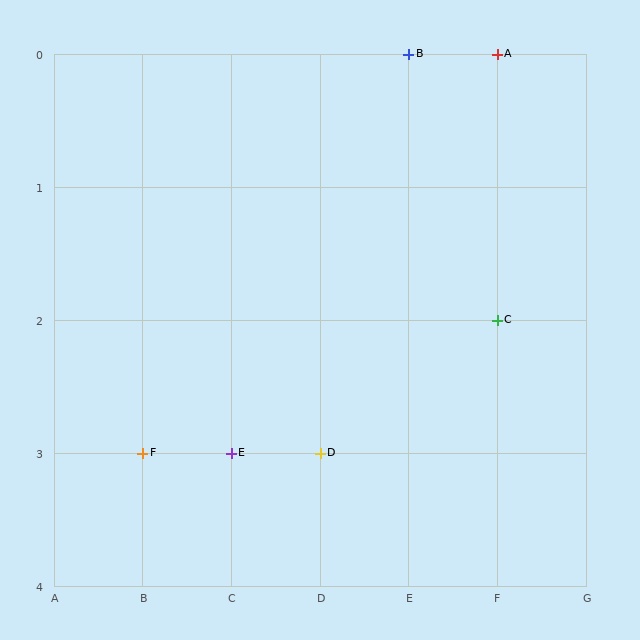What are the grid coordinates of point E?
Point E is at grid coordinates (C, 3).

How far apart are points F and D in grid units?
Points F and D are 2 columns apart.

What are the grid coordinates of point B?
Point B is at grid coordinates (E, 0).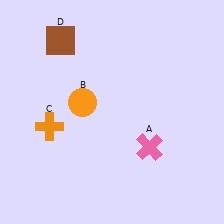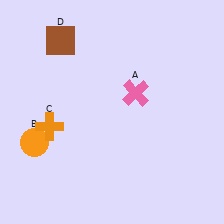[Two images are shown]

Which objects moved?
The objects that moved are: the pink cross (A), the orange circle (B).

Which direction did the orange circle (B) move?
The orange circle (B) moved left.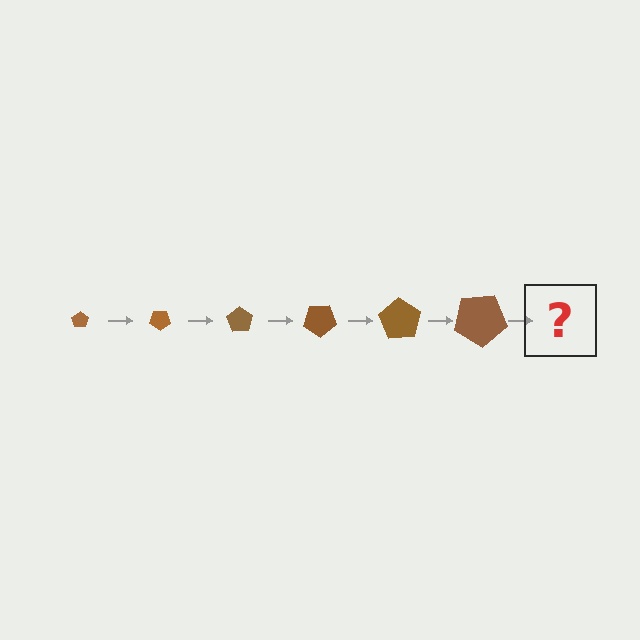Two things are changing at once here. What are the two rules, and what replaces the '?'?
The two rules are that the pentagon grows larger each step and it rotates 35 degrees each step. The '?' should be a pentagon, larger than the previous one and rotated 210 degrees from the start.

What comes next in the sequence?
The next element should be a pentagon, larger than the previous one and rotated 210 degrees from the start.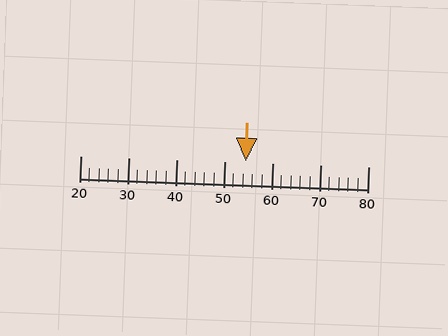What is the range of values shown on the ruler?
The ruler shows values from 20 to 80.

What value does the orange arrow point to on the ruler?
The orange arrow points to approximately 54.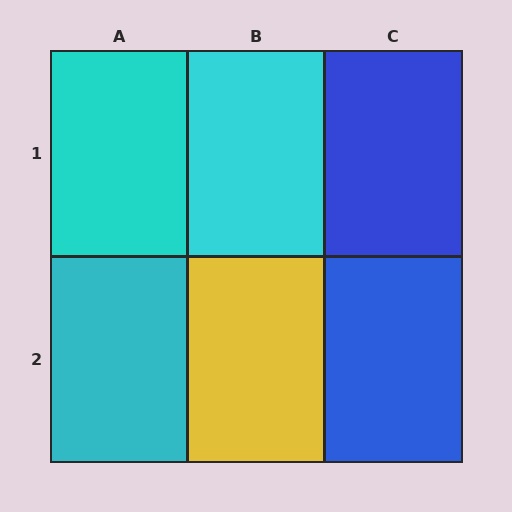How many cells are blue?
2 cells are blue.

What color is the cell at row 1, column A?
Cyan.